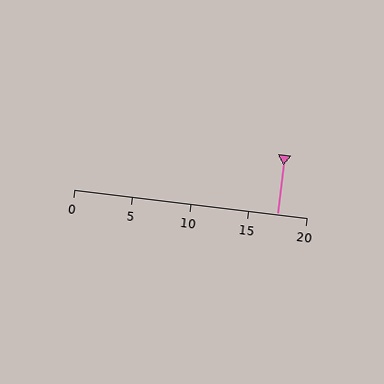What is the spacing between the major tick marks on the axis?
The major ticks are spaced 5 apart.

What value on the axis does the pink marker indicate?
The marker indicates approximately 17.5.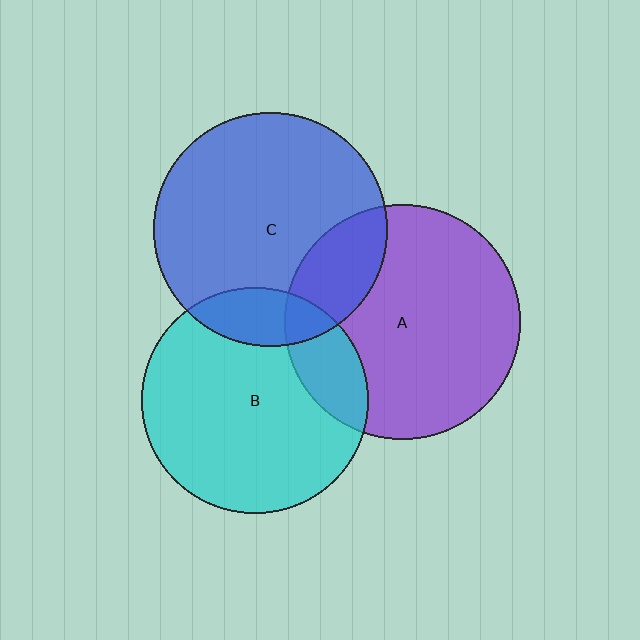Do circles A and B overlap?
Yes.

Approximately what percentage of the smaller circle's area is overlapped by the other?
Approximately 15%.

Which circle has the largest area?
Circle A (purple).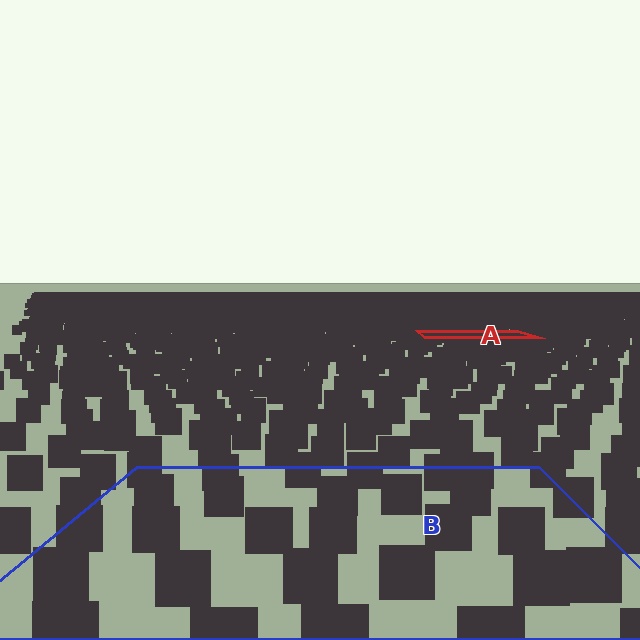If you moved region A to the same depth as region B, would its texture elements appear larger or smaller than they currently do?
They would appear larger. At a closer depth, the same texture elements are projected at a bigger on-screen size.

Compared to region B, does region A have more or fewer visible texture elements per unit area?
Region A has more texture elements per unit area — they are packed more densely because it is farther away.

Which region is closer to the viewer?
Region B is closer. The texture elements there are larger and more spread out.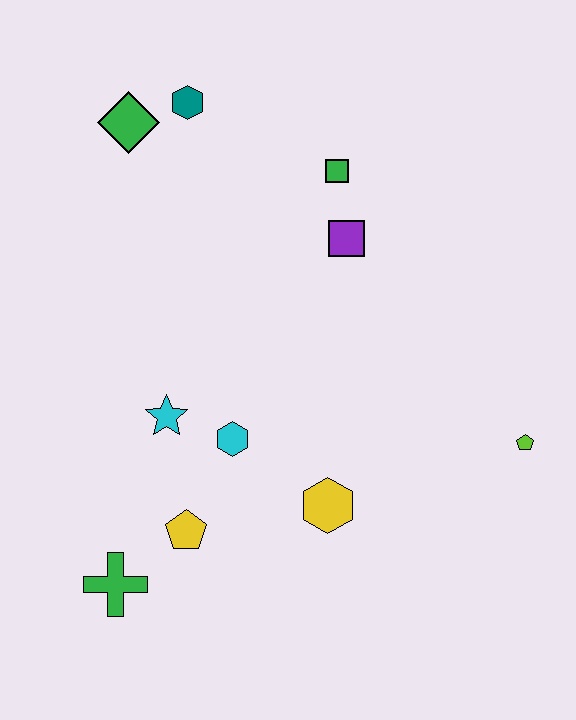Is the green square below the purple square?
No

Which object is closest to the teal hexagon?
The green diamond is closest to the teal hexagon.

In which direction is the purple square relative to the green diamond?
The purple square is to the right of the green diamond.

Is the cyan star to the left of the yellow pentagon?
Yes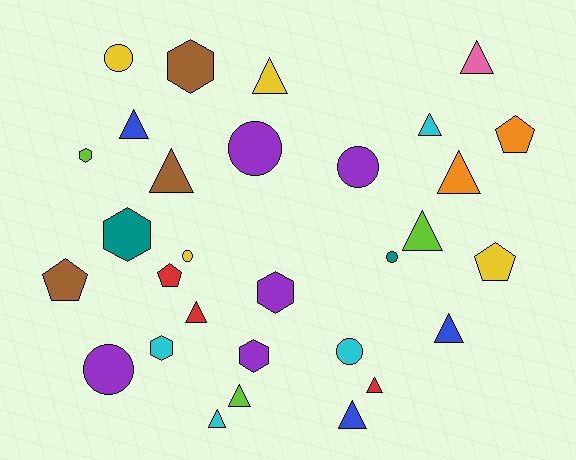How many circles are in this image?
There are 7 circles.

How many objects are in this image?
There are 30 objects.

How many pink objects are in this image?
There is 1 pink object.